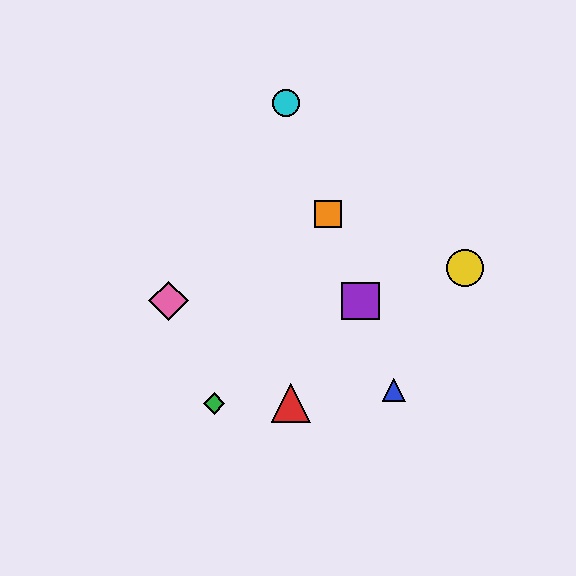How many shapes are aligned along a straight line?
4 shapes (the blue triangle, the purple square, the orange square, the cyan circle) are aligned along a straight line.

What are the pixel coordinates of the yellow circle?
The yellow circle is at (465, 268).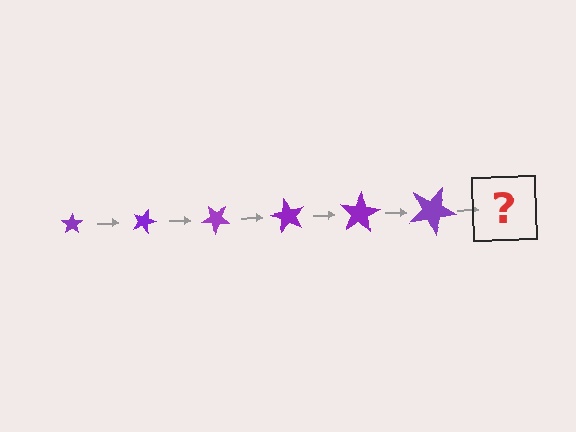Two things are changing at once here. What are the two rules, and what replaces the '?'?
The two rules are that the star grows larger each step and it rotates 20 degrees each step. The '?' should be a star, larger than the previous one and rotated 120 degrees from the start.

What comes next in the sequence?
The next element should be a star, larger than the previous one and rotated 120 degrees from the start.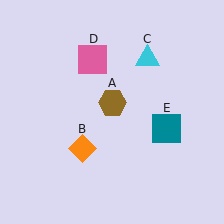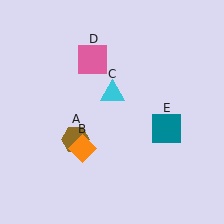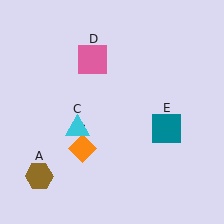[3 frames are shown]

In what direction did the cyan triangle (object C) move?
The cyan triangle (object C) moved down and to the left.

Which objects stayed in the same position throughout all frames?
Orange diamond (object B) and pink square (object D) and teal square (object E) remained stationary.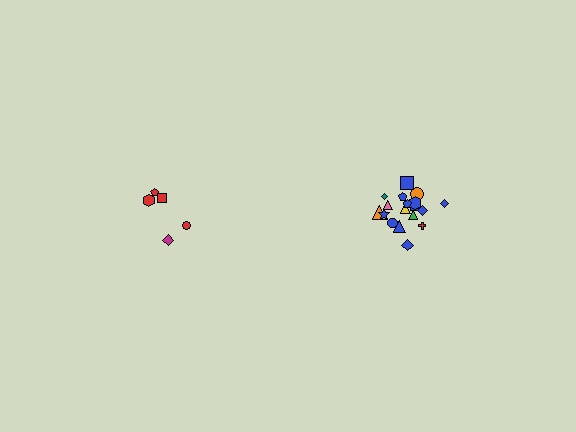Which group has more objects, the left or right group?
The right group.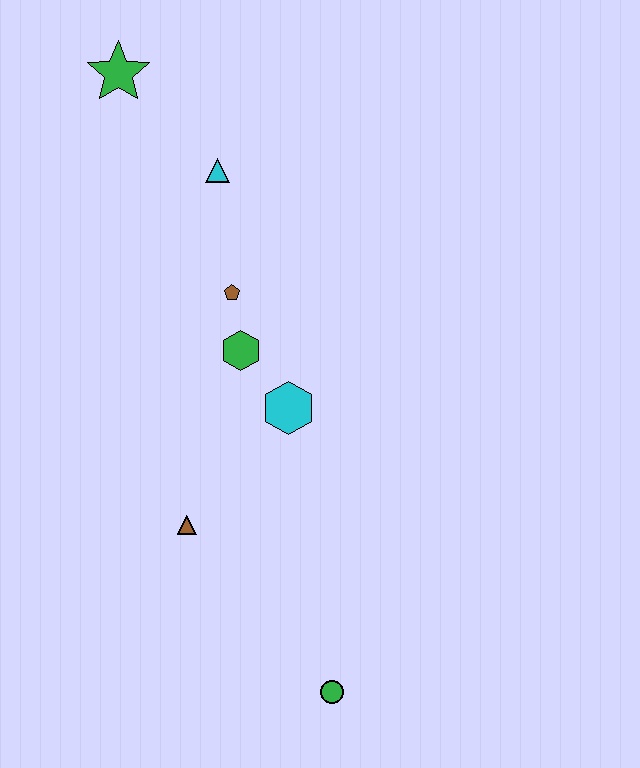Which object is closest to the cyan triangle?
The brown pentagon is closest to the cyan triangle.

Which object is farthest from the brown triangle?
The green star is farthest from the brown triangle.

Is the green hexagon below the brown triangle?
No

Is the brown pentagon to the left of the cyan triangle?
No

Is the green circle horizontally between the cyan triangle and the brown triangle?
No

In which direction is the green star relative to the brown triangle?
The green star is above the brown triangle.